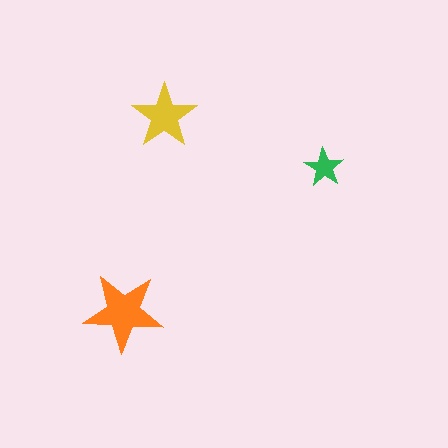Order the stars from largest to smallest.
the orange one, the yellow one, the green one.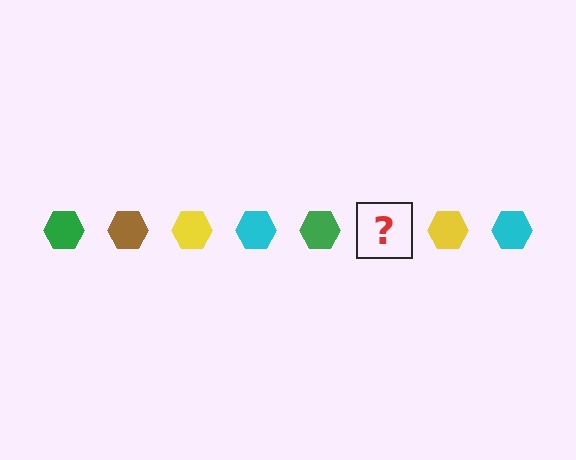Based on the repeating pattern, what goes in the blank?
The blank should be a brown hexagon.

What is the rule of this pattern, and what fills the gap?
The rule is that the pattern cycles through green, brown, yellow, cyan hexagons. The gap should be filled with a brown hexagon.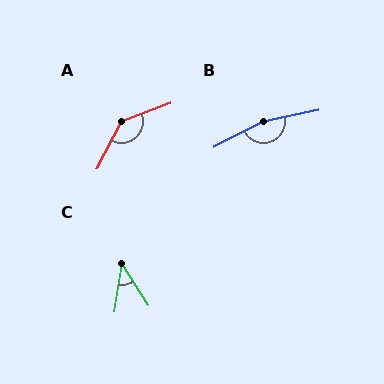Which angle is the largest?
B, at approximately 165 degrees.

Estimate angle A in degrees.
Approximately 138 degrees.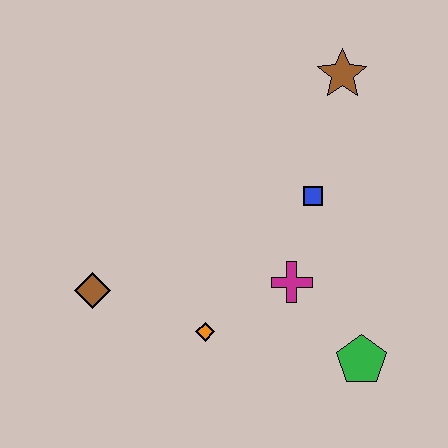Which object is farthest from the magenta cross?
The brown star is farthest from the magenta cross.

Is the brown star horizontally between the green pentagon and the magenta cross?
Yes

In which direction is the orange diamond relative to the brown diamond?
The orange diamond is to the right of the brown diamond.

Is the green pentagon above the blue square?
No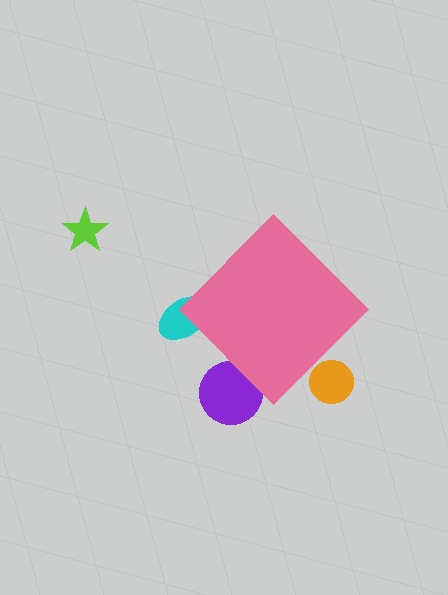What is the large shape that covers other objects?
A pink diamond.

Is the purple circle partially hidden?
Yes, the purple circle is partially hidden behind the pink diamond.